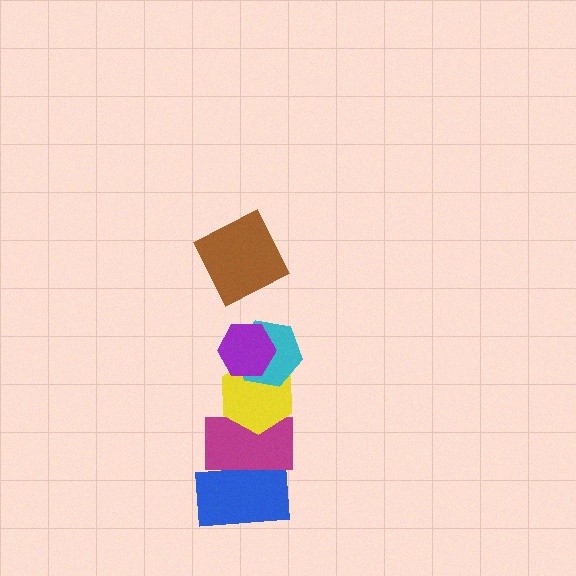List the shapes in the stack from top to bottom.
From top to bottom: the brown square, the purple hexagon, the cyan hexagon, the yellow hexagon, the magenta rectangle, the blue rectangle.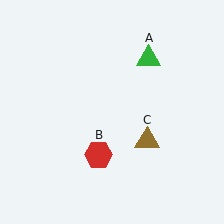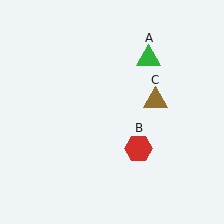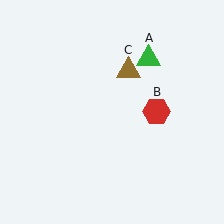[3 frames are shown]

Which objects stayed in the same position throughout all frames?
Green triangle (object A) remained stationary.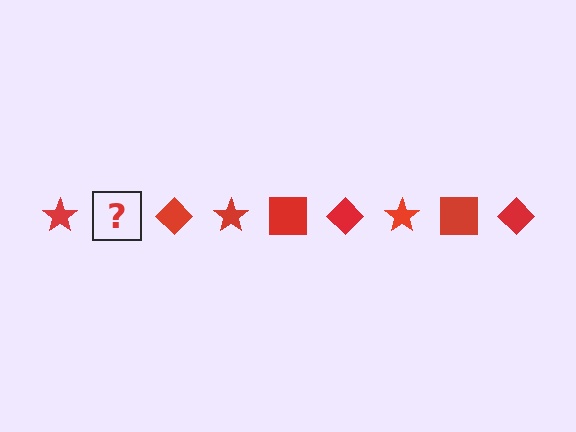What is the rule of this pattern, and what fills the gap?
The rule is that the pattern cycles through star, square, diamond shapes in red. The gap should be filled with a red square.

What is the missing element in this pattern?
The missing element is a red square.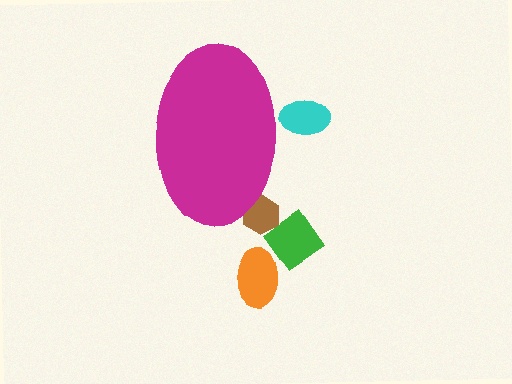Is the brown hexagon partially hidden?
Yes, the brown hexagon is partially hidden behind the magenta ellipse.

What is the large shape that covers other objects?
A magenta ellipse.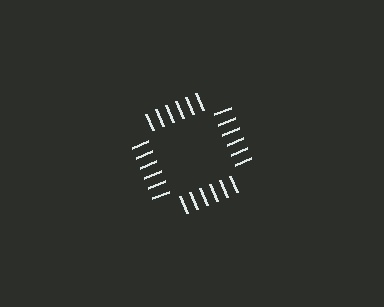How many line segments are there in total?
24 — 6 along each of the 4 edges.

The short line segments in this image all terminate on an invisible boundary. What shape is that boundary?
An illusory square — the line segments terminate on its edges but no continuous stroke is drawn.